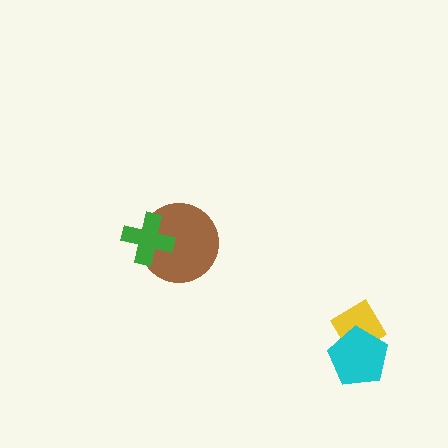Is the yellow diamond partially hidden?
Yes, it is partially covered by another shape.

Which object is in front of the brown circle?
The green cross is in front of the brown circle.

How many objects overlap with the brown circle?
1 object overlaps with the brown circle.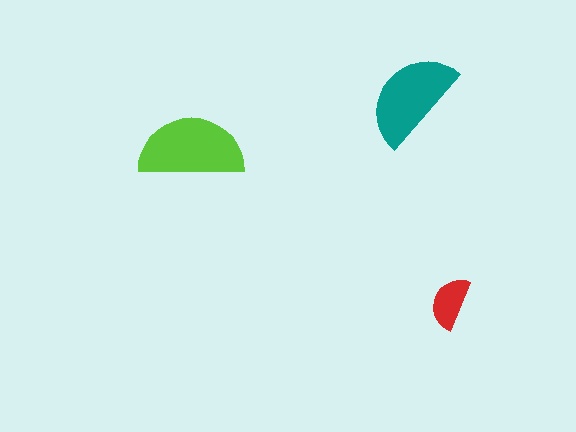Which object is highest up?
The teal semicircle is topmost.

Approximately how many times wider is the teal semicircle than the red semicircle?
About 2 times wider.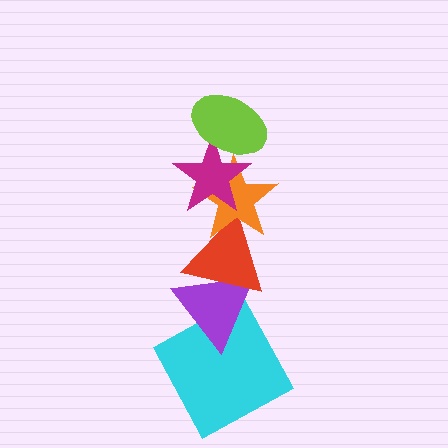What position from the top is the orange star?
The orange star is 3rd from the top.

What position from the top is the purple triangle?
The purple triangle is 5th from the top.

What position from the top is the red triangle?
The red triangle is 4th from the top.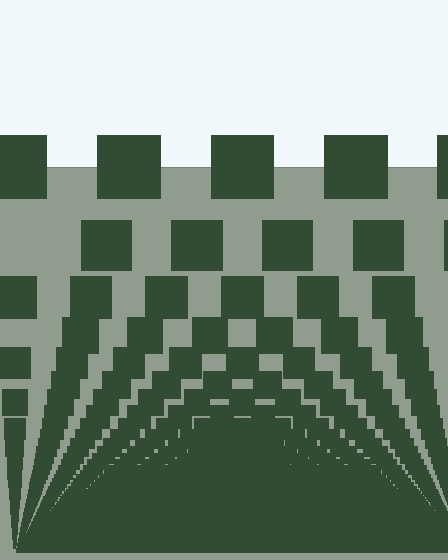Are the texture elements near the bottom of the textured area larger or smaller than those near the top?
Smaller. The gradient is inverted — elements near the bottom are smaller and denser.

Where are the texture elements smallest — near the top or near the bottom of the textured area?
Near the bottom.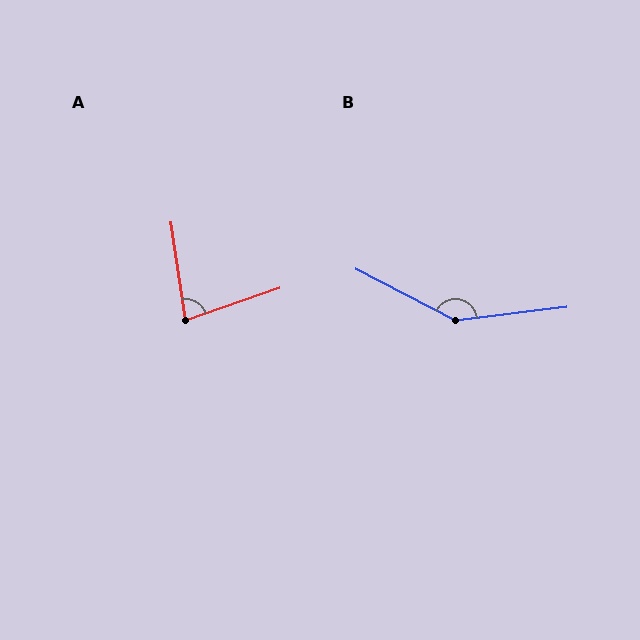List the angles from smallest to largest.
A (80°), B (146°).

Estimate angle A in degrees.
Approximately 80 degrees.